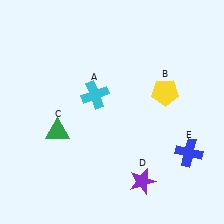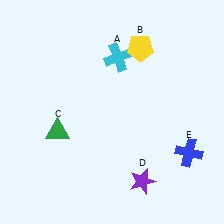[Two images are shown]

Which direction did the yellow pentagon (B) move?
The yellow pentagon (B) moved up.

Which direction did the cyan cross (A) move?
The cyan cross (A) moved up.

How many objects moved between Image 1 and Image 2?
2 objects moved between the two images.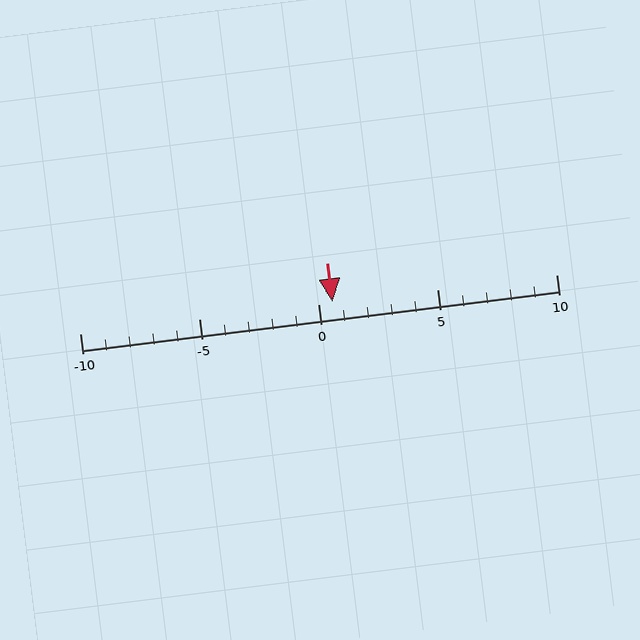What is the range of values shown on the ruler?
The ruler shows values from -10 to 10.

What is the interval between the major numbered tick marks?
The major tick marks are spaced 5 units apart.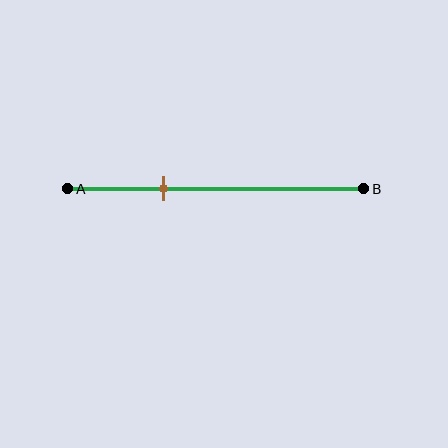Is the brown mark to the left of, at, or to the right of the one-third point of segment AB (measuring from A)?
The brown mark is approximately at the one-third point of segment AB.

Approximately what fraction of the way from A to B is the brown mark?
The brown mark is approximately 35% of the way from A to B.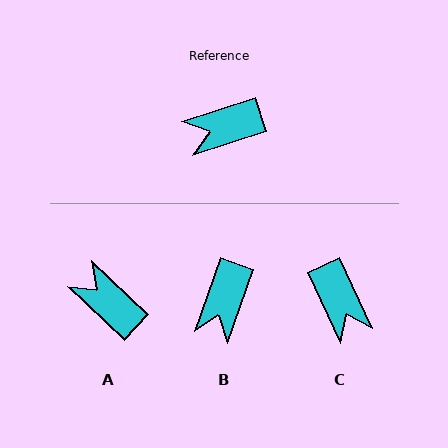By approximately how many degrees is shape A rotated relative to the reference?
Approximately 61 degrees clockwise.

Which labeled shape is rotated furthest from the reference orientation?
C, about 97 degrees away.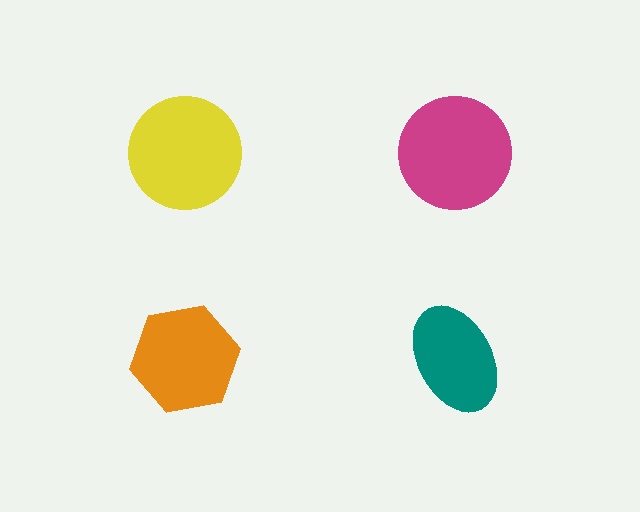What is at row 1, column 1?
A yellow circle.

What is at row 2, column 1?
An orange hexagon.